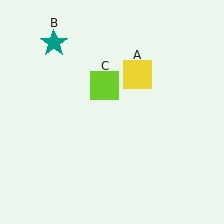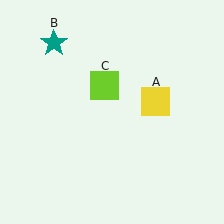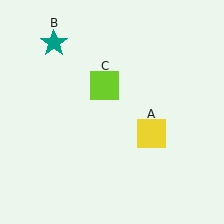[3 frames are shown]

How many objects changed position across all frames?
1 object changed position: yellow square (object A).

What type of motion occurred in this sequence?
The yellow square (object A) rotated clockwise around the center of the scene.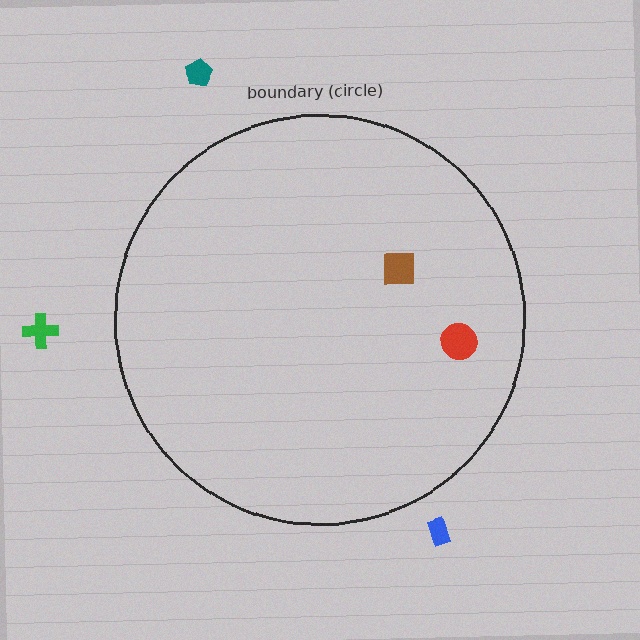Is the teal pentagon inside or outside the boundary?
Outside.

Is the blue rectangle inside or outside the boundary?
Outside.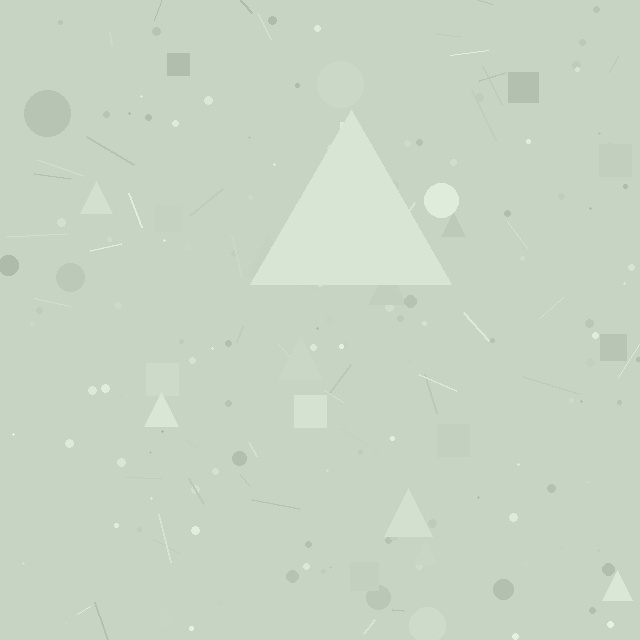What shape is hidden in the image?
A triangle is hidden in the image.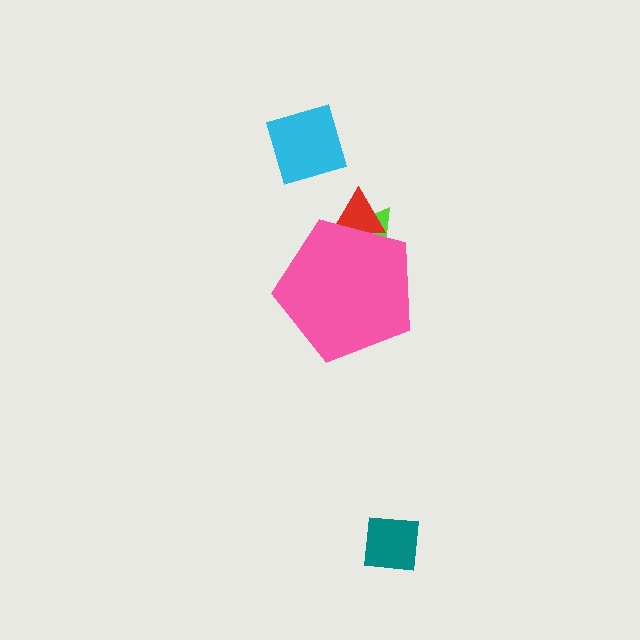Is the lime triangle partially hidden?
Yes, the lime triangle is partially hidden behind the pink pentagon.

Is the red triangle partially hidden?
Yes, the red triangle is partially hidden behind the pink pentagon.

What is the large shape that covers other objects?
A pink pentagon.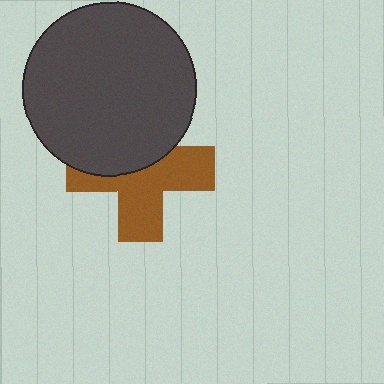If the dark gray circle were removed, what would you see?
You would see the complete brown cross.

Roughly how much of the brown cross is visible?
About half of it is visible (roughly 57%).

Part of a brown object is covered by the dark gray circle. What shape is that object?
It is a cross.